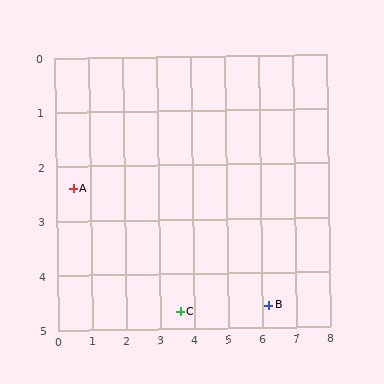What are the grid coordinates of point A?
Point A is at approximately (0.5, 2.4).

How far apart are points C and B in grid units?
Points C and B are about 2.6 grid units apart.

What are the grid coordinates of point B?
Point B is at approximately (6.2, 4.6).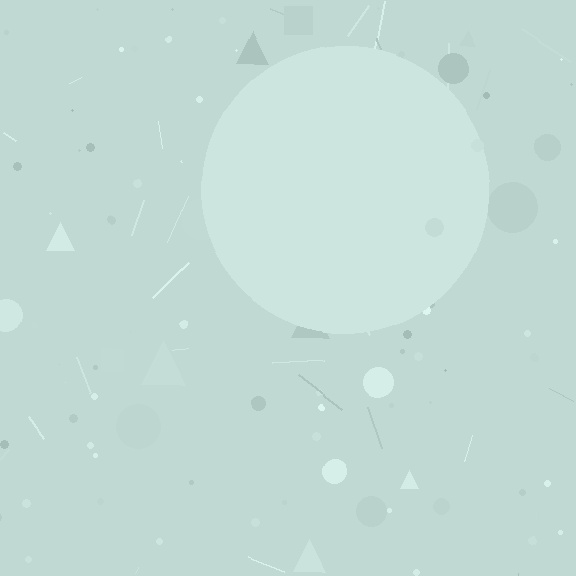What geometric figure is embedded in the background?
A circle is embedded in the background.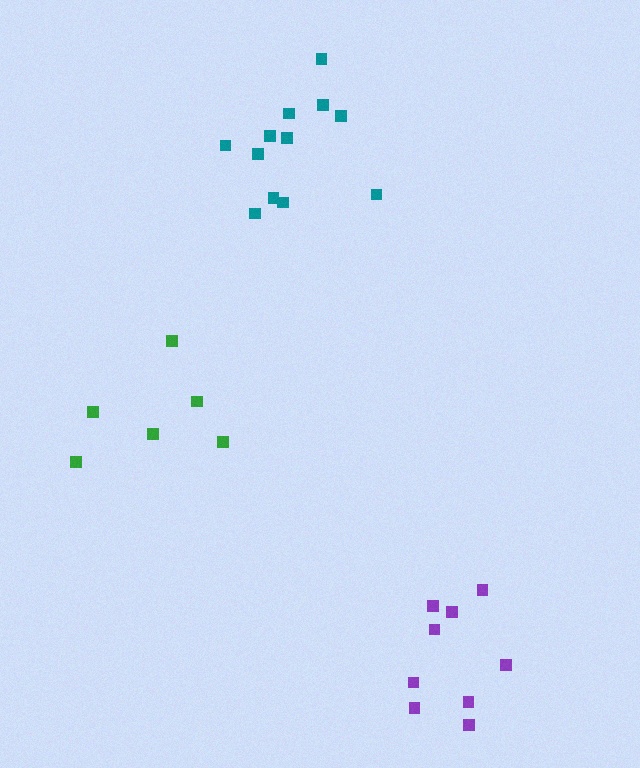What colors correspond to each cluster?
The clusters are colored: teal, purple, green.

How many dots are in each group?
Group 1: 12 dots, Group 2: 9 dots, Group 3: 6 dots (27 total).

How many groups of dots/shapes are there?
There are 3 groups.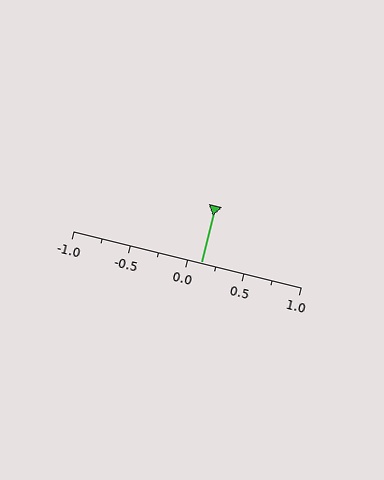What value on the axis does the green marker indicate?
The marker indicates approximately 0.12.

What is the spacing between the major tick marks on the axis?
The major ticks are spaced 0.5 apart.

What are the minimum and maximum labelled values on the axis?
The axis runs from -1.0 to 1.0.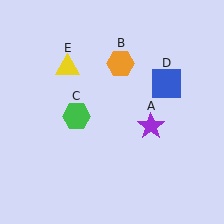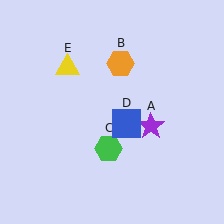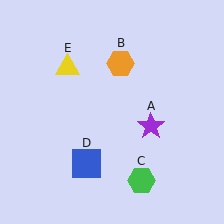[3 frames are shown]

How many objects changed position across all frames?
2 objects changed position: green hexagon (object C), blue square (object D).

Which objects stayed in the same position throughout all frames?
Purple star (object A) and orange hexagon (object B) and yellow triangle (object E) remained stationary.